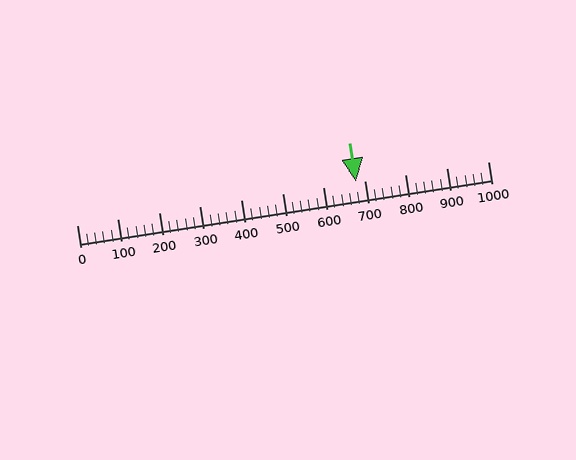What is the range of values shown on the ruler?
The ruler shows values from 0 to 1000.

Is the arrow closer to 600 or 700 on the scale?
The arrow is closer to 700.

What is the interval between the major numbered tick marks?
The major tick marks are spaced 100 units apart.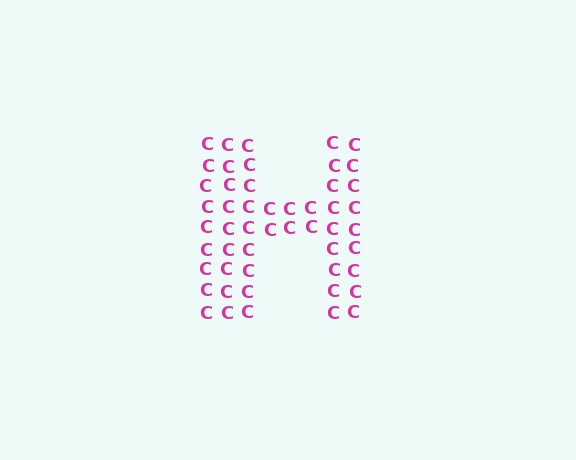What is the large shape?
The large shape is the letter H.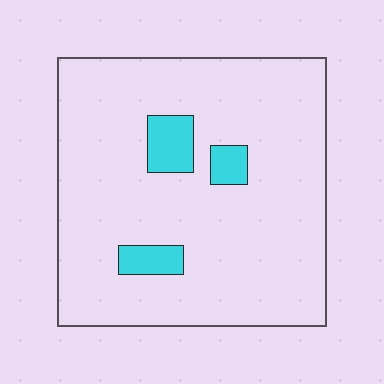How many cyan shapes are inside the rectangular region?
3.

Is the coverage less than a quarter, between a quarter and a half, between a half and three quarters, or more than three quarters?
Less than a quarter.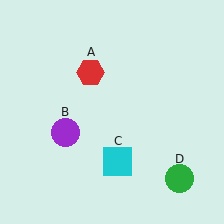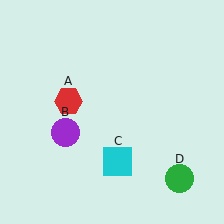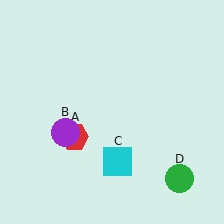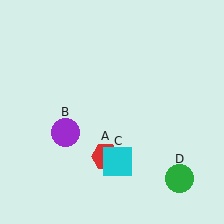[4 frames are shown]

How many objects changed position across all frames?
1 object changed position: red hexagon (object A).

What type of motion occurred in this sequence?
The red hexagon (object A) rotated counterclockwise around the center of the scene.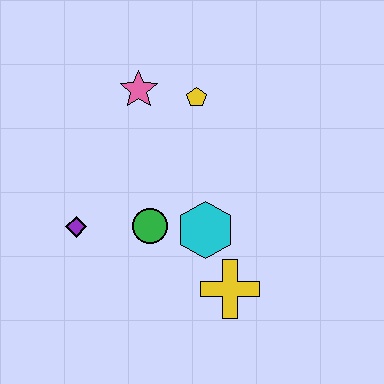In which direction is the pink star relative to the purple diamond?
The pink star is above the purple diamond.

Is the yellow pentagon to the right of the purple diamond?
Yes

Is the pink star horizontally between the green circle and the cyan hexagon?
No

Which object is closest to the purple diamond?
The green circle is closest to the purple diamond.